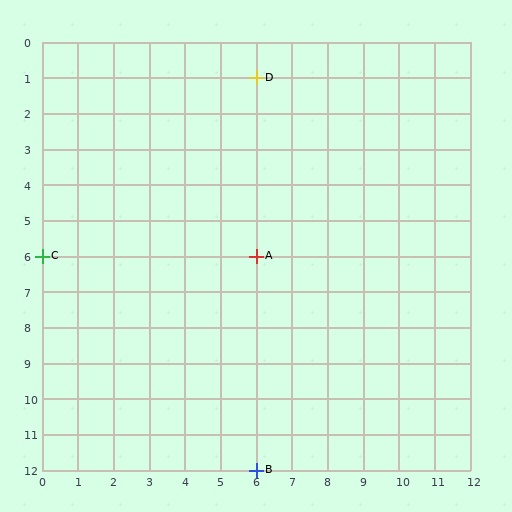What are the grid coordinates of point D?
Point D is at grid coordinates (6, 1).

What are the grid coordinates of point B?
Point B is at grid coordinates (6, 12).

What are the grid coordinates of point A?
Point A is at grid coordinates (6, 6).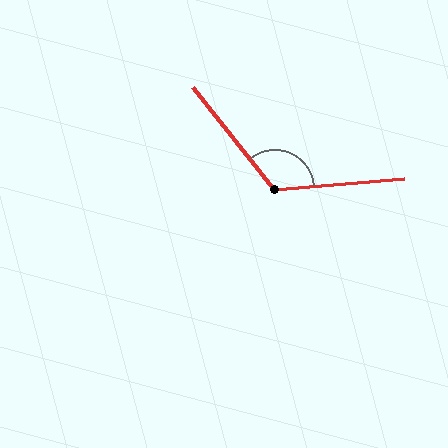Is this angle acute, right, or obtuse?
It is obtuse.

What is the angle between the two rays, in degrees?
Approximately 124 degrees.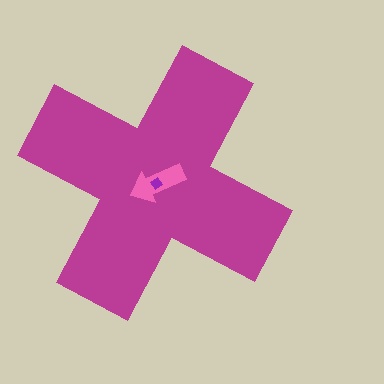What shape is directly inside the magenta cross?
The pink arrow.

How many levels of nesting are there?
3.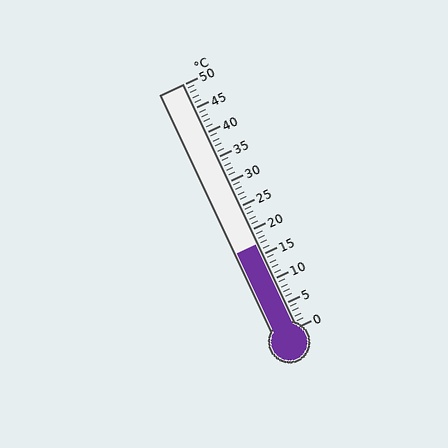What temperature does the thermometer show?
The thermometer shows approximately 17°C.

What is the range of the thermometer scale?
The thermometer scale ranges from 0°C to 50°C.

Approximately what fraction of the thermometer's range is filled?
The thermometer is filled to approximately 35% of its range.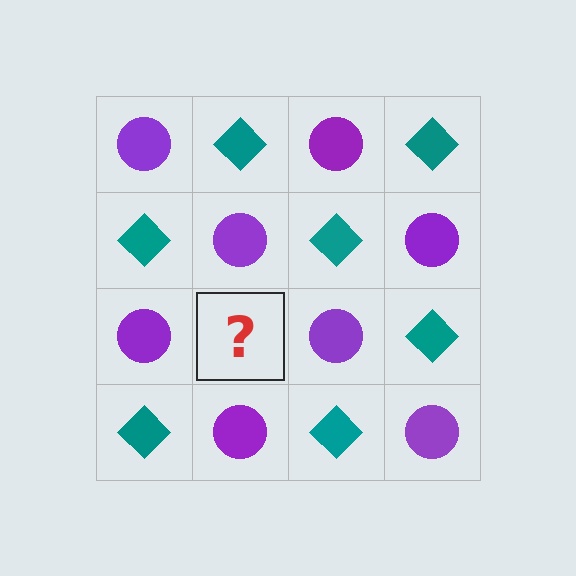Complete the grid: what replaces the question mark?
The question mark should be replaced with a teal diamond.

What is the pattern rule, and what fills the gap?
The rule is that it alternates purple circle and teal diamond in a checkerboard pattern. The gap should be filled with a teal diamond.